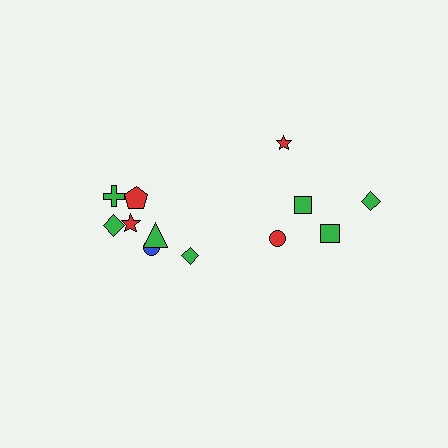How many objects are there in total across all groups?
There are 12 objects.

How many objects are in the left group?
There are 7 objects.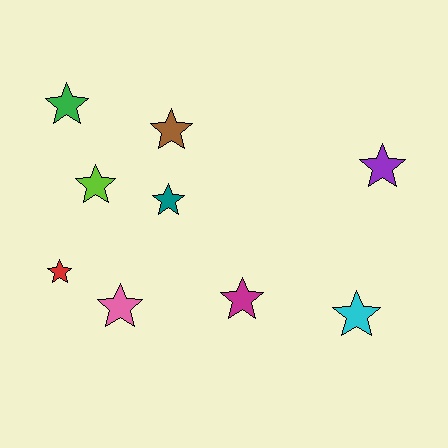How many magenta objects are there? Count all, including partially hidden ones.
There is 1 magenta object.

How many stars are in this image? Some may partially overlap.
There are 9 stars.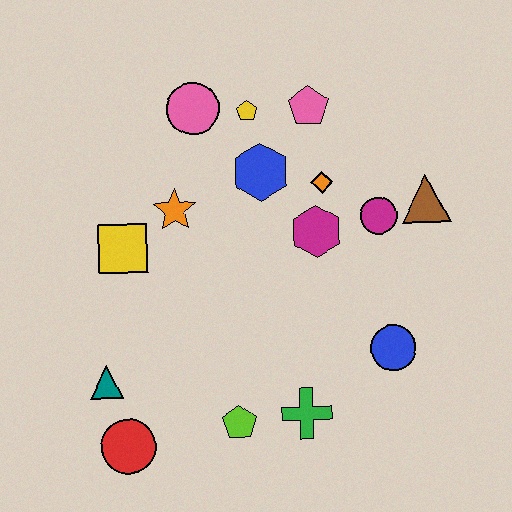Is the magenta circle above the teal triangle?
Yes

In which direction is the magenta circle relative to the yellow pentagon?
The magenta circle is to the right of the yellow pentagon.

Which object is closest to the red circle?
The teal triangle is closest to the red circle.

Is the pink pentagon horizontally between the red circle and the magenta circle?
Yes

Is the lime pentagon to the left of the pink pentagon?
Yes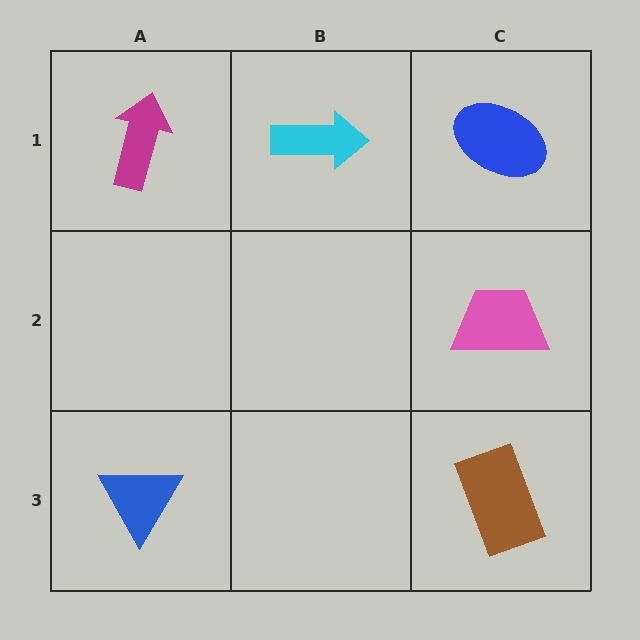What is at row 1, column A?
A magenta arrow.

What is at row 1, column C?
A blue ellipse.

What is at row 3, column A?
A blue triangle.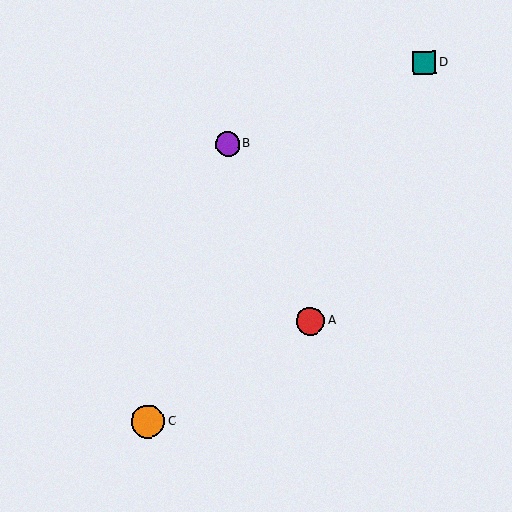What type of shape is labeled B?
Shape B is a purple circle.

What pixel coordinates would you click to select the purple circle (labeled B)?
Click at (228, 144) to select the purple circle B.